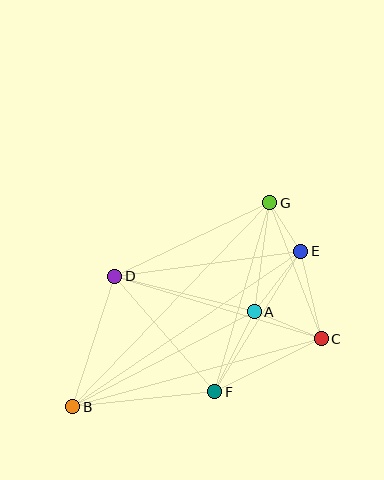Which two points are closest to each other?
Points E and G are closest to each other.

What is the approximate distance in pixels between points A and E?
The distance between A and E is approximately 76 pixels.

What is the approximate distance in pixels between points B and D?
The distance between B and D is approximately 137 pixels.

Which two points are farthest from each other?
Points B and G are farthest from each other.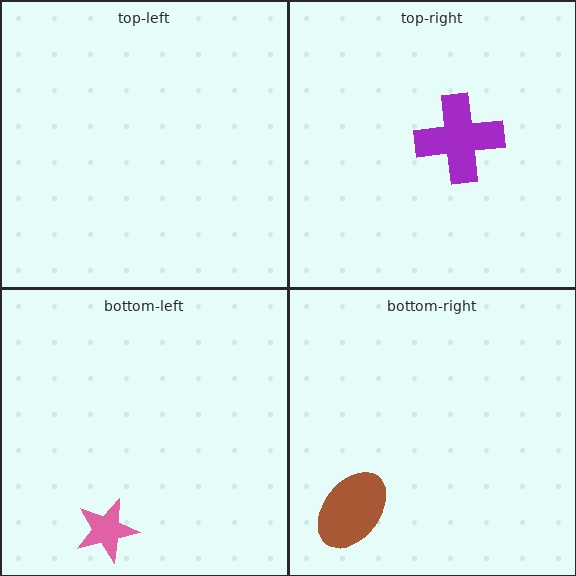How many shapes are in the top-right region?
1.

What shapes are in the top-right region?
The purple cross.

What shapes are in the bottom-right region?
The brown ellipse.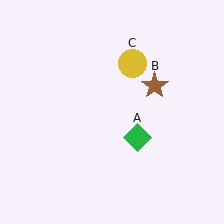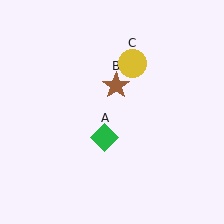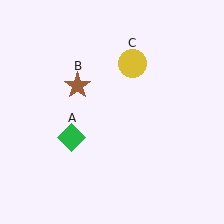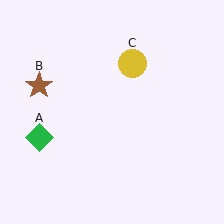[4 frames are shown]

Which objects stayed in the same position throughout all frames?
Yellow circle (object C) remained stationary.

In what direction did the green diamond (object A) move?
The green diamond (object A) moved left.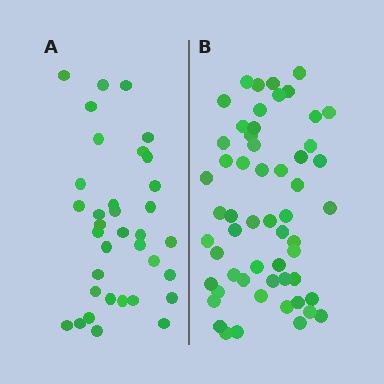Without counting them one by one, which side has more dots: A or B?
Region B (the right region) has more dots.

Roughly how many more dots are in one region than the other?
Region B has approximately 20 more dots than region A.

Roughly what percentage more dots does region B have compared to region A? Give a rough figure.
About 60% more.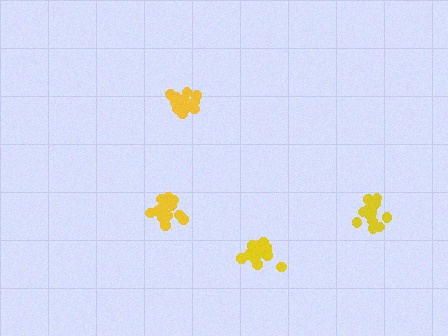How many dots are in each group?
Group 1: 14 dots, Group 2: 15 dots, Group 3: 15 dots, Group 4: 15 dots (59 total).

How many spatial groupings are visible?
There are 4 spatial groupings.